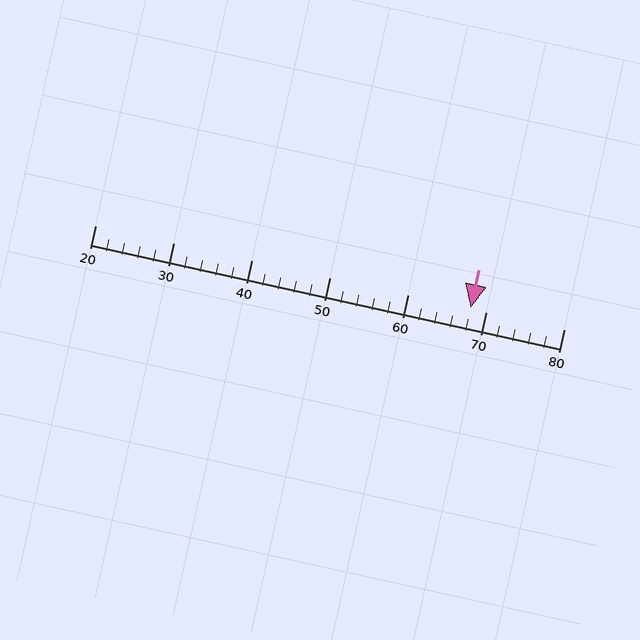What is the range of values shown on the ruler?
The ruler shows values from 20 to 80.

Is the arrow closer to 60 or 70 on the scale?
The arrow is closer to 70.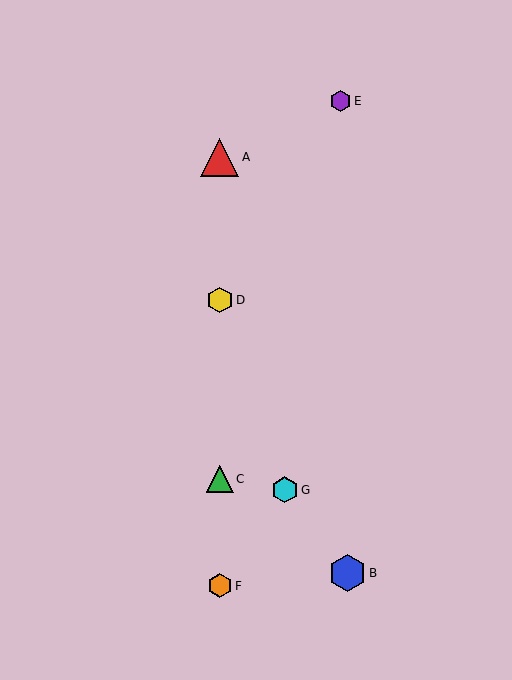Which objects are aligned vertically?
Objects A, C, D, F are aligned vertically.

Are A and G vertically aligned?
No, A is at x≈220 and G is at x≈285.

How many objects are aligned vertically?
4 objects (A, C, D, F) are aligned vertically.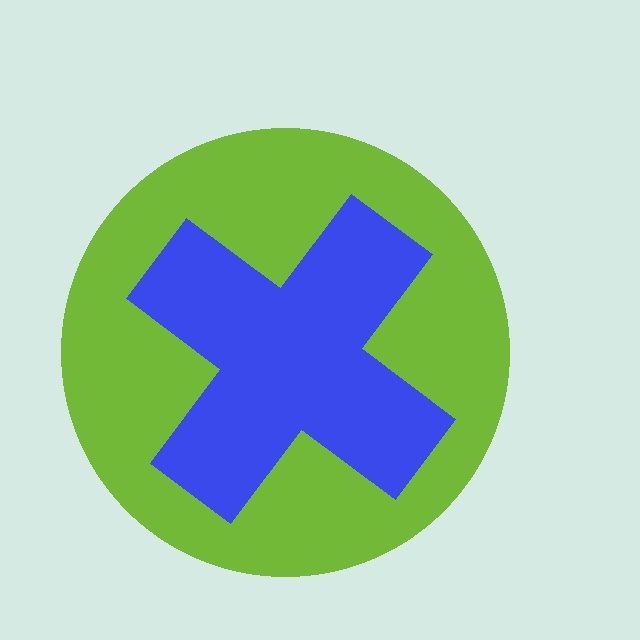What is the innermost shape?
The blue cross.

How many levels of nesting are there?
2.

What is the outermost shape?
The lime circle.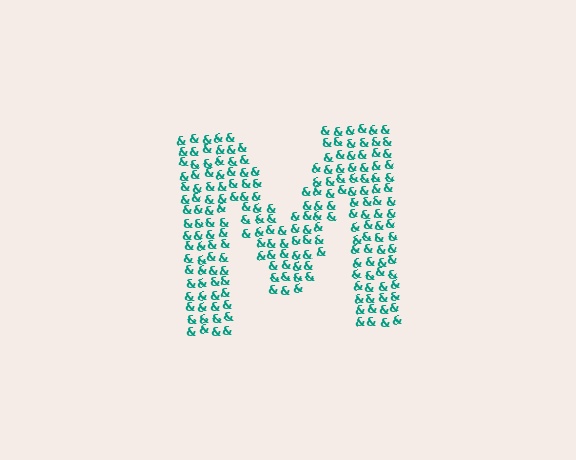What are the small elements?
The small elements are ampersands.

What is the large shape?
The large shape is the letter M.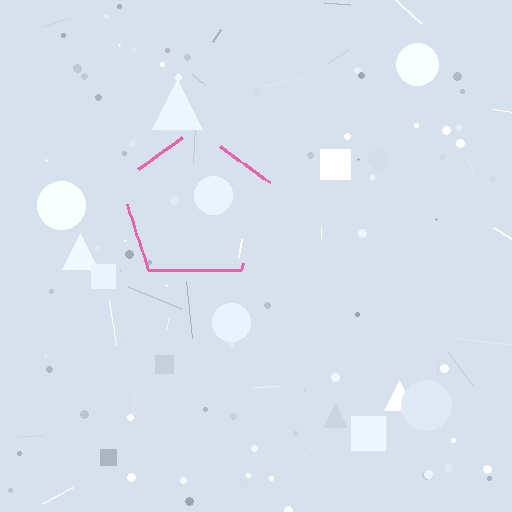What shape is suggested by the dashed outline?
The dashed outline suggests a pentagon.